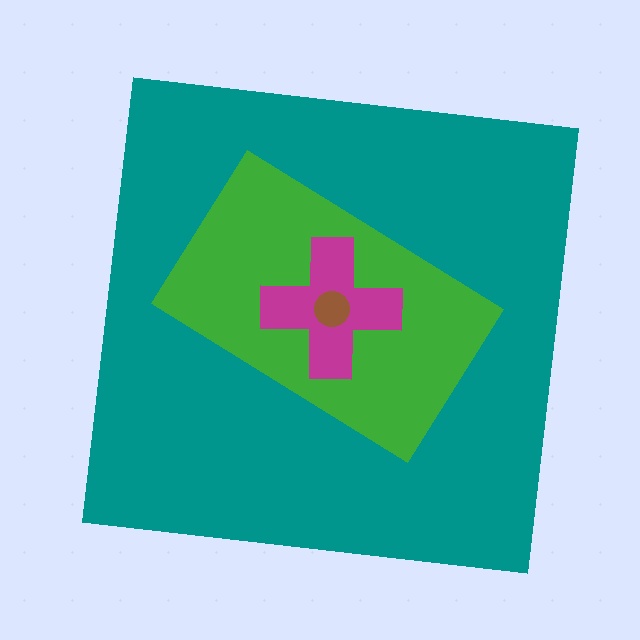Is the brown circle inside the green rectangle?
Yes.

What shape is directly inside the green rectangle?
The magenta cross.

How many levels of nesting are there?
4.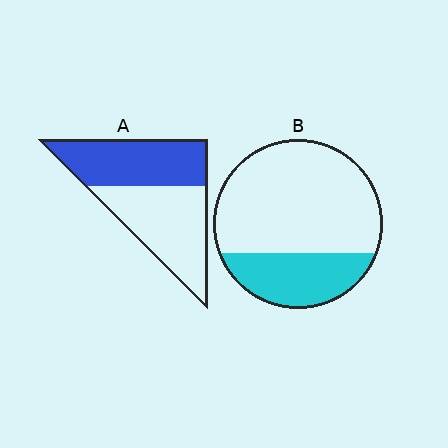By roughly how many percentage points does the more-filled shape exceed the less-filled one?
By roughly 20 percentage points (A over B).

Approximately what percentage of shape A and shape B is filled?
A is approximately 50% and B is approximately 30%.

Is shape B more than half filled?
No.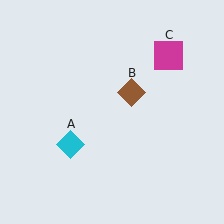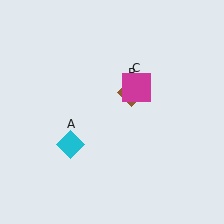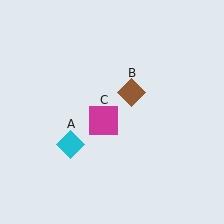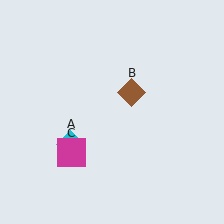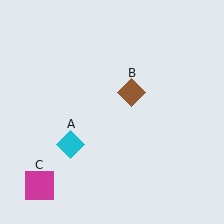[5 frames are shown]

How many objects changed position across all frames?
1 object changed position: magenta square (object C).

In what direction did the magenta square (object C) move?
The magenta square (object C) moved down and to the left.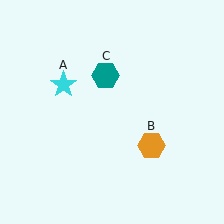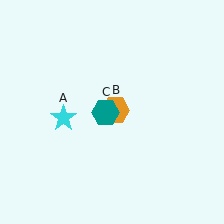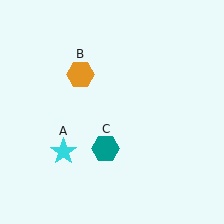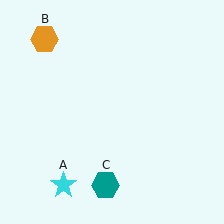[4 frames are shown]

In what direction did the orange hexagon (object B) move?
The orange hexagon (object B) moved up and to the left.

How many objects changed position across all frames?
3 objects changed position: cyan star (object A), orange hexagon (object B), teal hexagon (object C).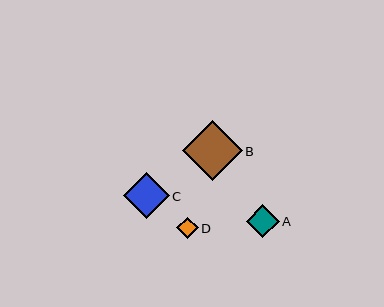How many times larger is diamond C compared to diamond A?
Diamond C is approximately 1.4 times the size of diamond A.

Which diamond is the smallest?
Diamond D is the smallest with a size of approximately 22 pixels.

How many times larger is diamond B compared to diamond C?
Diamond B is approximately 1.3 times the size of diamond C.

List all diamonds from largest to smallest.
From largest to smallest: B, C, A, D.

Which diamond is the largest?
Diamond B is the largest with a size of approximately 60 pixels.